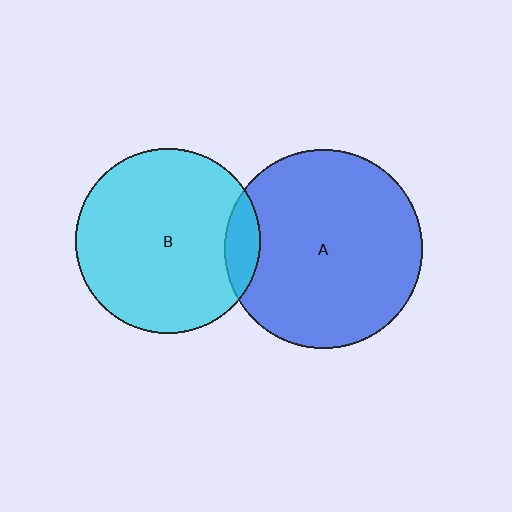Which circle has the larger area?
Circle A (blue).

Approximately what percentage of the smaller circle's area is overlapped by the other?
Approximately 10%.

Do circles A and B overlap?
Yes.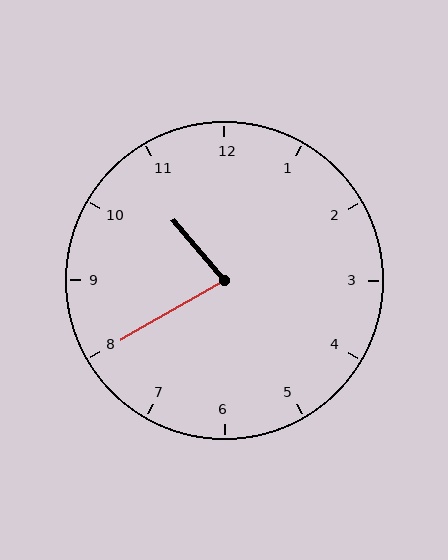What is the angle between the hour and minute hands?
Approximately 80 degrees.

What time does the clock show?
10:40.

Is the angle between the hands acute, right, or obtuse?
It is acute.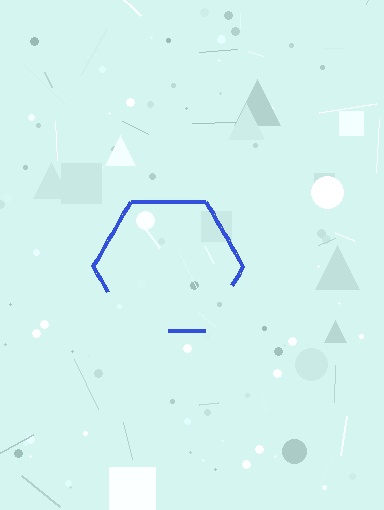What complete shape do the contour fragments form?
The contour fragments form a hexagon.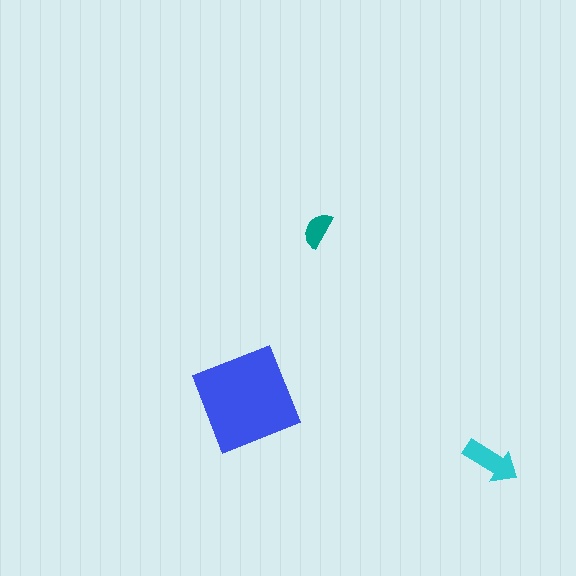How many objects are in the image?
There are 3 objects in the image.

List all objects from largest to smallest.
The blue diamond, the cyan arrow, the teal semicircle.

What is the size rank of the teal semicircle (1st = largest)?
3rd.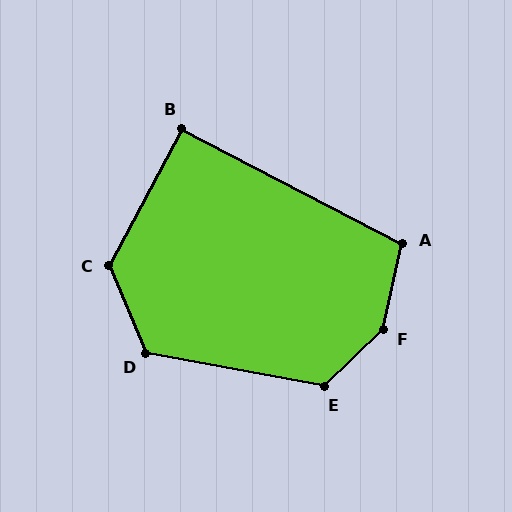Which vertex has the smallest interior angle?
B, at approximately 91 degrees.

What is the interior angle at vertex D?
Approximately 123 degrees (obtuse).